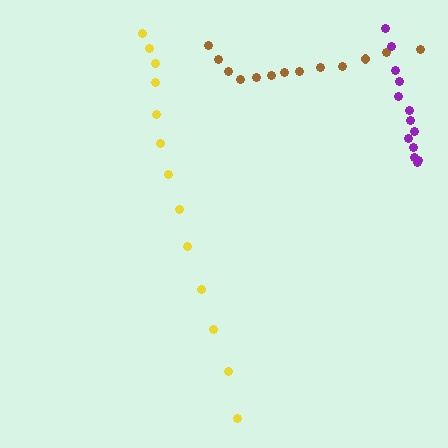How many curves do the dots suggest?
There are 3 distinct paths.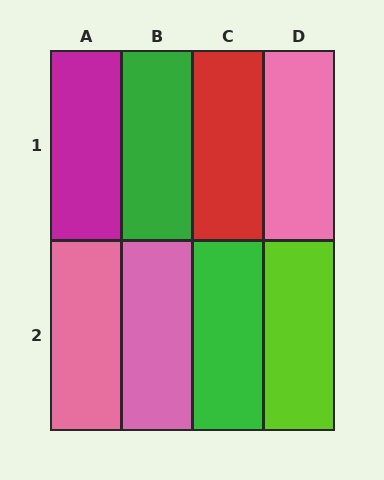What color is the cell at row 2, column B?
Pink.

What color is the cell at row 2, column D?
Lime.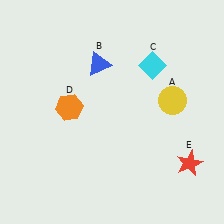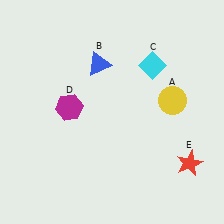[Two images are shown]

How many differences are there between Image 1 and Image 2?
There is 1 difference between the two images.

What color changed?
The hexagon (D) changed from orange in Image 1 to magenta in Image 2.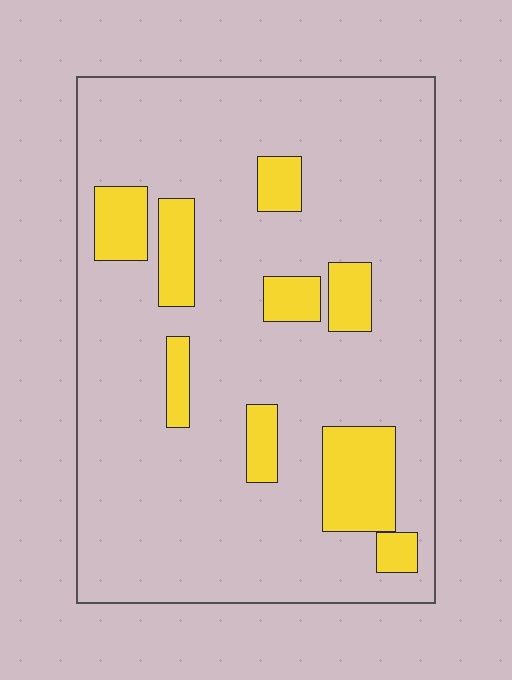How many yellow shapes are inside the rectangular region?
9.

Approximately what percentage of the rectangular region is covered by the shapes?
Approximately 15%.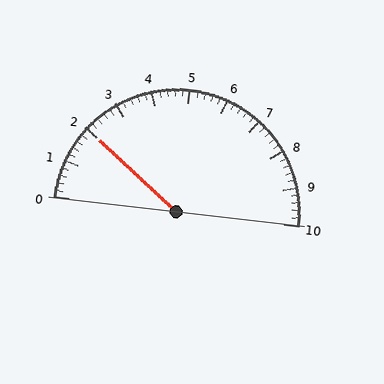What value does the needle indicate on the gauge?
The needle indicates approximately 2.0.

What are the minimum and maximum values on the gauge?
The gauge ranges from 0 to 10.